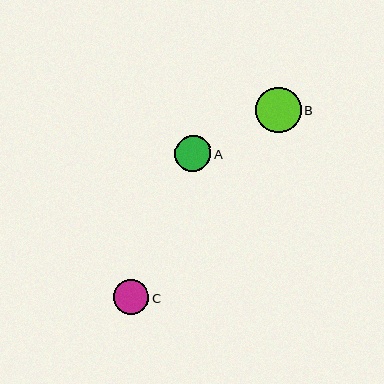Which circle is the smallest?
Circle C is the smallest with a size of approximately 35 pixels.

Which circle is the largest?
Circle B is the largest with a size of approximately 45 pixels.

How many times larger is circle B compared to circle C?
Circle B is approximately 1.3 times the size of circle C.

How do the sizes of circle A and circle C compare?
Circle A and circle C are approximately the same size.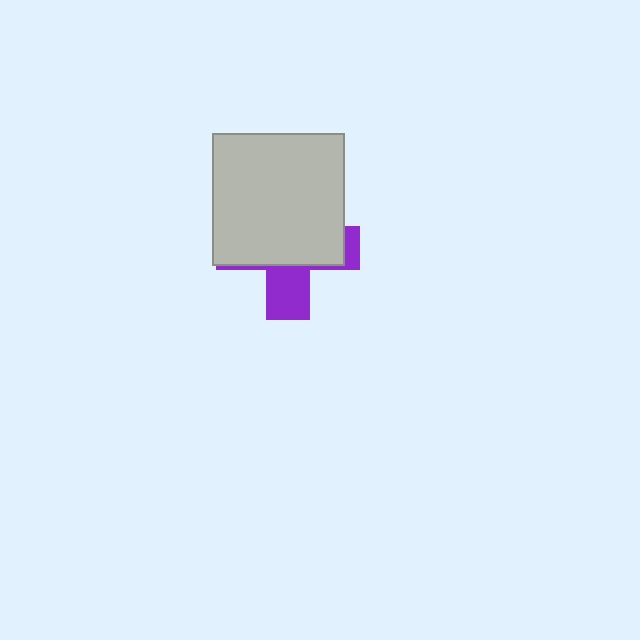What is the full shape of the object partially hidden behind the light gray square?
The partially hidden object is a purple cross.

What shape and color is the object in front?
The object in front is a light gray square.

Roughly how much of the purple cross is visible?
A small part of it is visible (roughly 31%).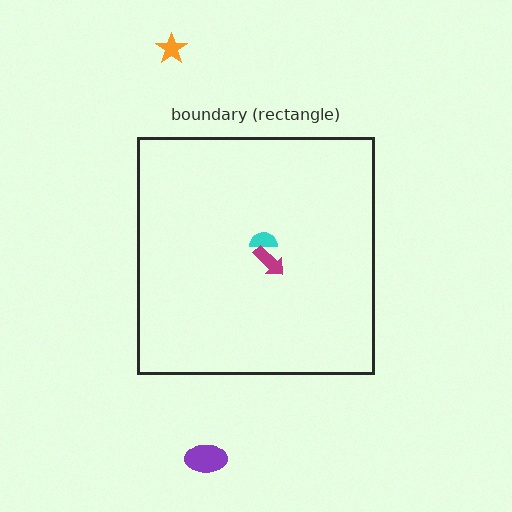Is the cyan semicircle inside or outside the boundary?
Inside.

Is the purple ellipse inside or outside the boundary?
Outside.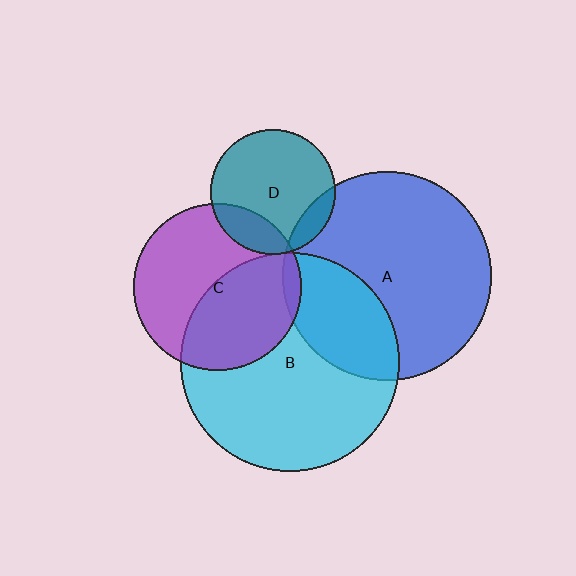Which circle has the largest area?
Circle B (cyan).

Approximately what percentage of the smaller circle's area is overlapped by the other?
Approximately 20%.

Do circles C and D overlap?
Yes.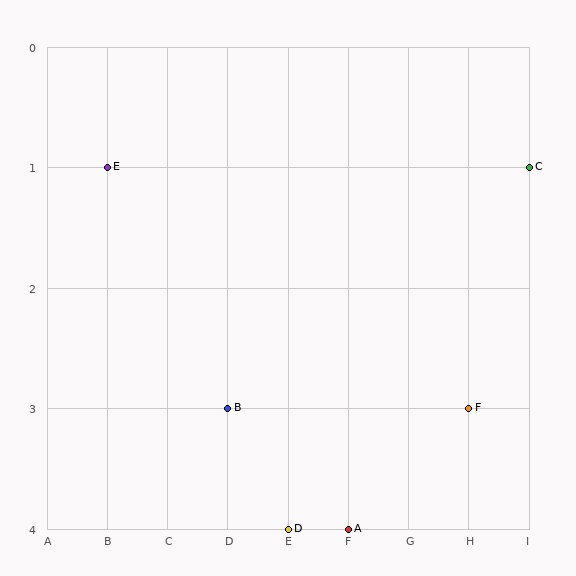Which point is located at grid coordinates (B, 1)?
Point E is at (B, 1).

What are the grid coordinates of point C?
Point C is at grid coordinates (I, 1).